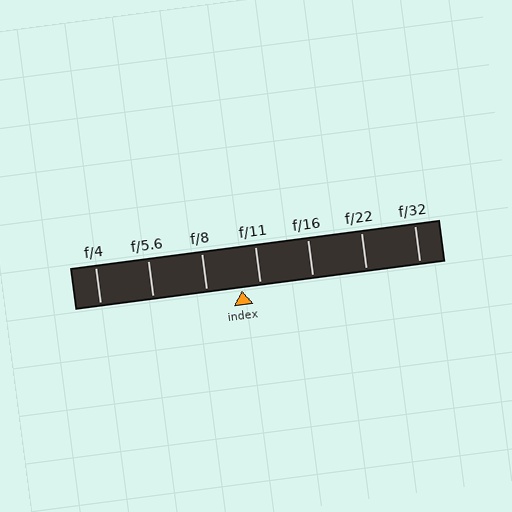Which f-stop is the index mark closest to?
The index mark is closest to f/11.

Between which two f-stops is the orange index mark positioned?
The index mark is between f/8 and f/11.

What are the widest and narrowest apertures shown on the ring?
The widest aperture shown is f/4 and the narrowest is f/32.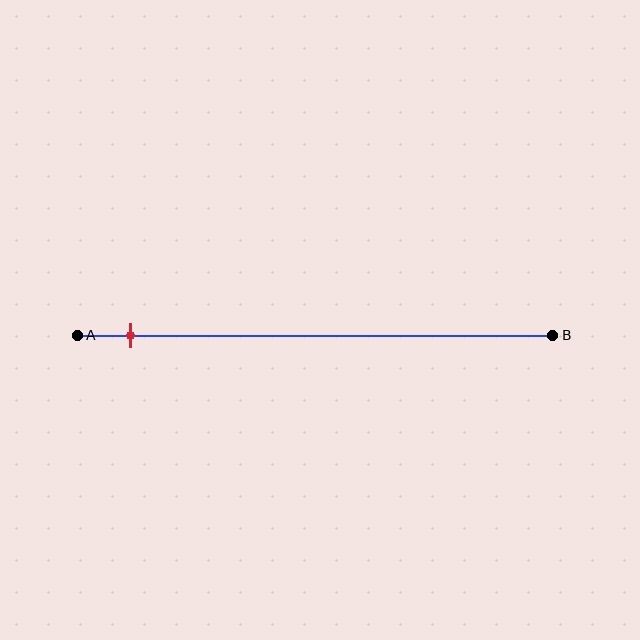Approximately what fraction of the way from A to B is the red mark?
The red mark is approximately 10% of the way from A to B.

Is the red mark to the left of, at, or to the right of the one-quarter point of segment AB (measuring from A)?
The red mark is to the left of the one-quarter point of segment AB.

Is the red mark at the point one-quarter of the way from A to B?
No, the mark is at about 10% from A, not at the 25% one-quarter point.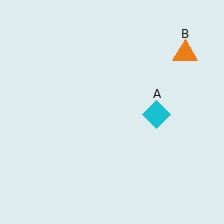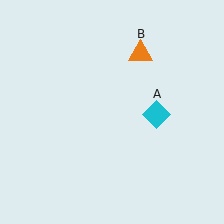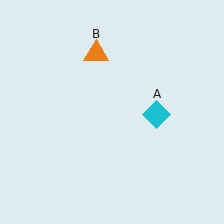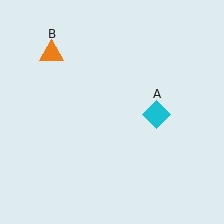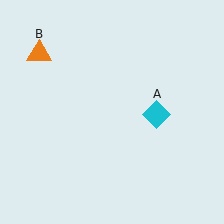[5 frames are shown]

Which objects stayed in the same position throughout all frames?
Cyan diamond (object A) remained stationary.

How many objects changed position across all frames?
1 object changed position: orange triangle (object B).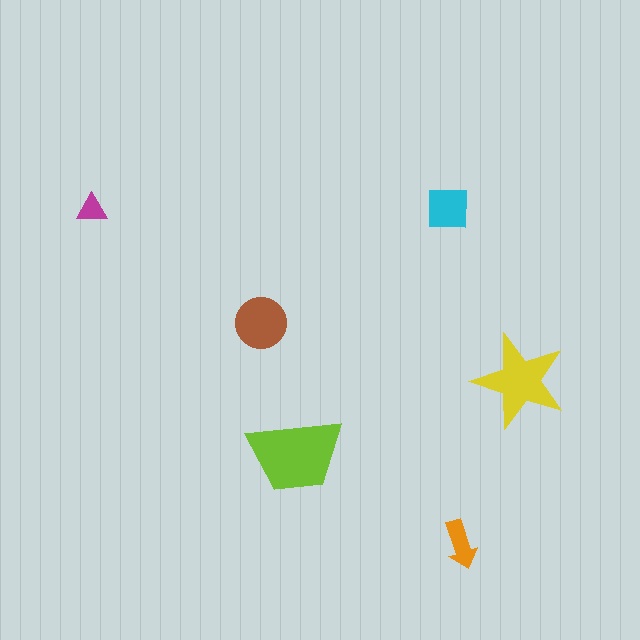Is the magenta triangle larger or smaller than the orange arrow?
Smaller.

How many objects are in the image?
There are 6 objects in the image.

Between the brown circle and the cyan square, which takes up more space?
The brown circle.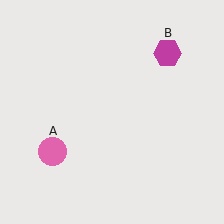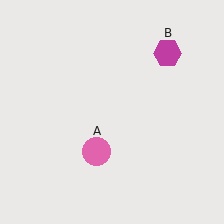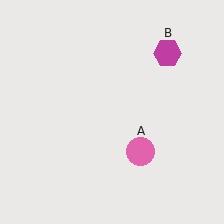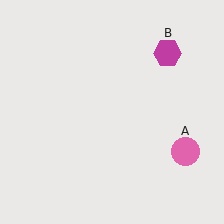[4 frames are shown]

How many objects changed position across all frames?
1 object changed position: pink circle (object A).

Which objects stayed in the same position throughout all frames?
Magenta hexagon (object B) remained stationary.